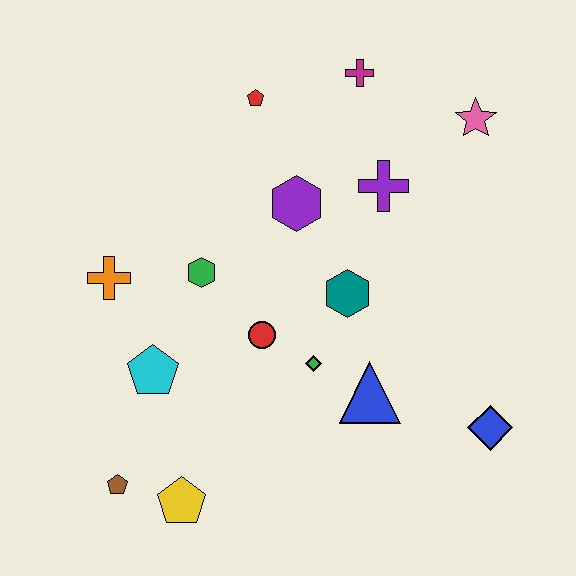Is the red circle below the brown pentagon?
No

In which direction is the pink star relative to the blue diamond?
The pink star is above the blue diamond.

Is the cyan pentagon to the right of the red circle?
No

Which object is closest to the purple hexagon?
The purple cross is closest to the purple hexagon.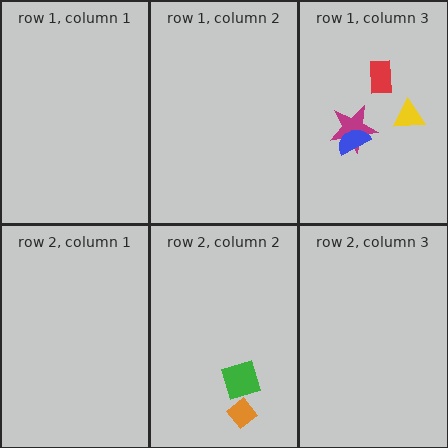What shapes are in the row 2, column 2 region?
The green square, the orange diamond.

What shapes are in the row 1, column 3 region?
The magenta star, the blue semicircle, the yellow triangle, the red rectangle.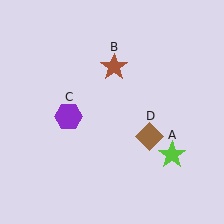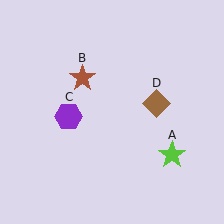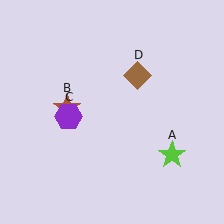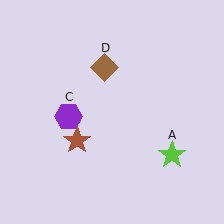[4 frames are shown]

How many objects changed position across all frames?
2 objects changed position: brown star (object B), brown diamond (object D).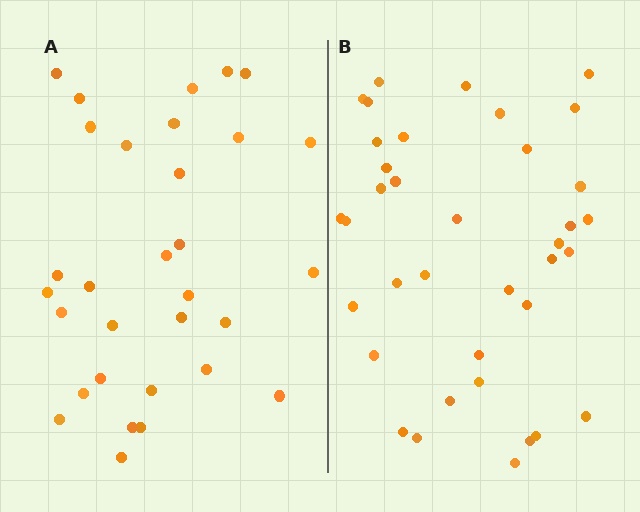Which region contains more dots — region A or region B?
Region B (the right region) has more dots.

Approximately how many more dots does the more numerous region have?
Region B has about 6 more dots than region A.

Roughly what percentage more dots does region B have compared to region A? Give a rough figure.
About 20% more.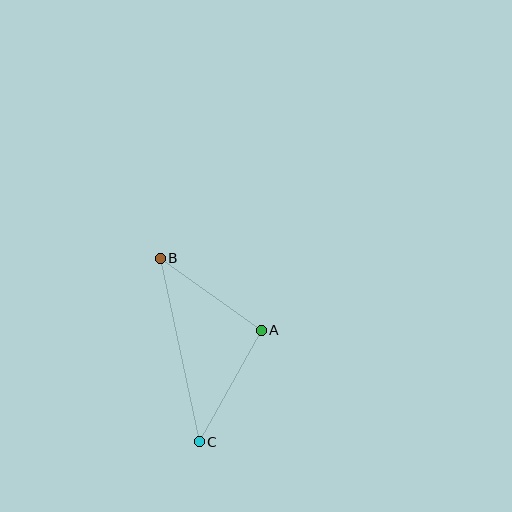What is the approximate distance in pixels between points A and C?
The distance between A and C is approximately 128 pixels.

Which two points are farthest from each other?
Points B and C are farthest from each other.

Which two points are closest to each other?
Points A and B are closest to each other.